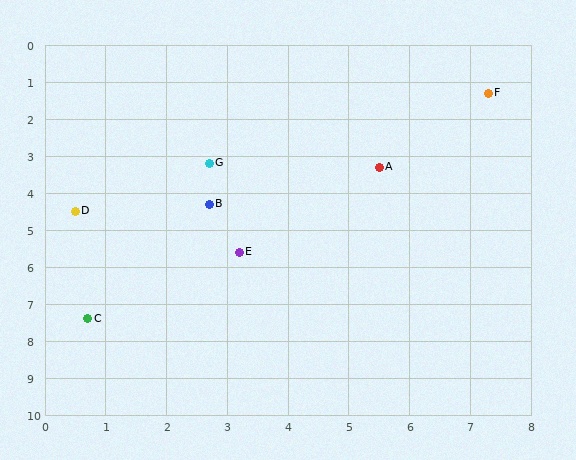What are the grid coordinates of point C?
Point C is at approximately (0.7, 7.4).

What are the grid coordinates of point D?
Point D is at approximately (0.5, 4.5).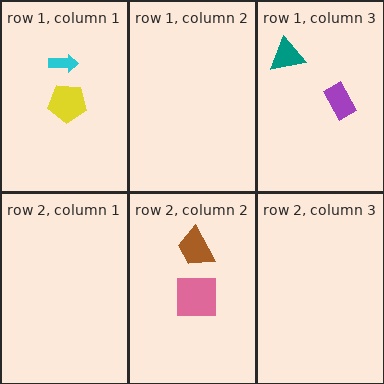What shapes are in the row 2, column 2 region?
The pink square, the brown trapezoid.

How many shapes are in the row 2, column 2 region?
2.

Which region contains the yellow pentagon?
The row 1, column 1 region.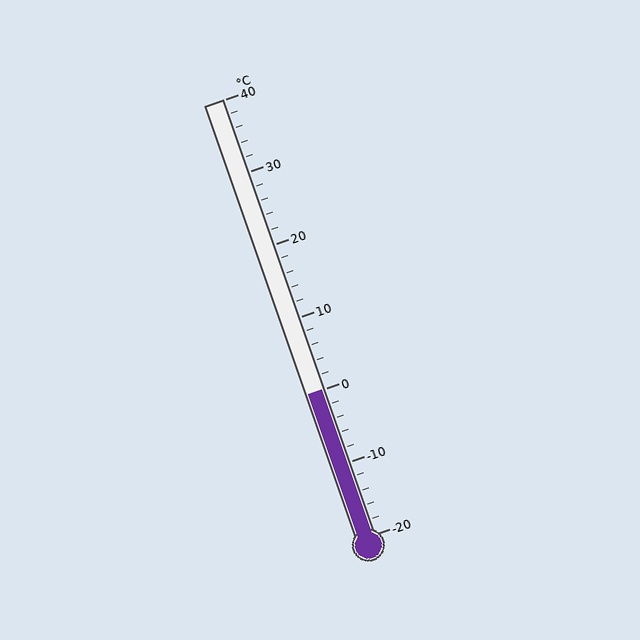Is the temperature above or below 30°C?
The temperature is below 30°C.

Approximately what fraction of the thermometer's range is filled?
The thermometer is filled to approximately 35% of its range.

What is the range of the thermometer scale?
The thermometer scale ranges from -20°C to 40°C.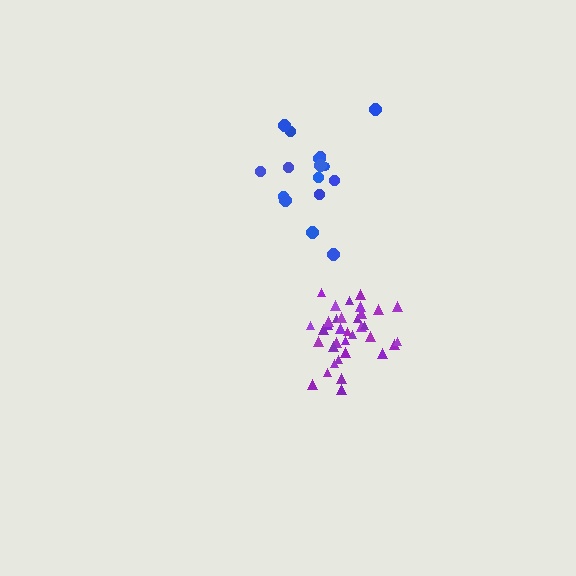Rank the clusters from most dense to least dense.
purple, blue.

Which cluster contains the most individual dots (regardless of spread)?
Purple (35).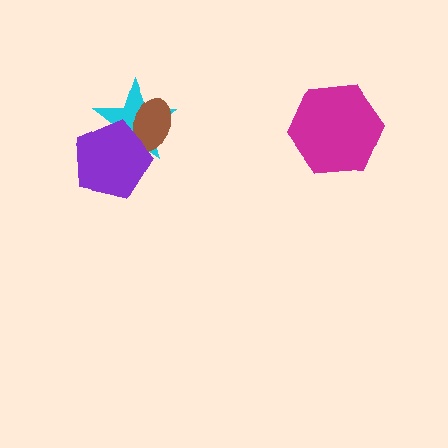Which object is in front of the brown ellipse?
The purple pentagon is in front of the brown ellipse.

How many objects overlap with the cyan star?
2 objects overlap with the cyan star.